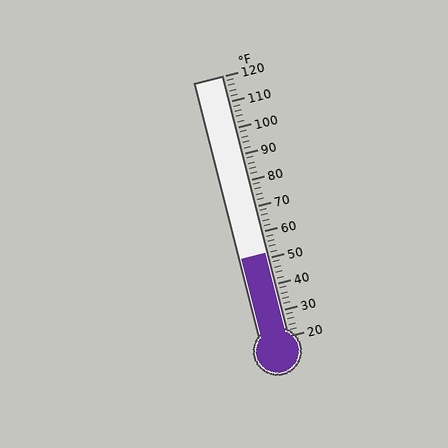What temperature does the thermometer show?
The thermometer shows approximately 52°F.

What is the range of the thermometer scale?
The thermometer scale ranges from 20°F to 120°F.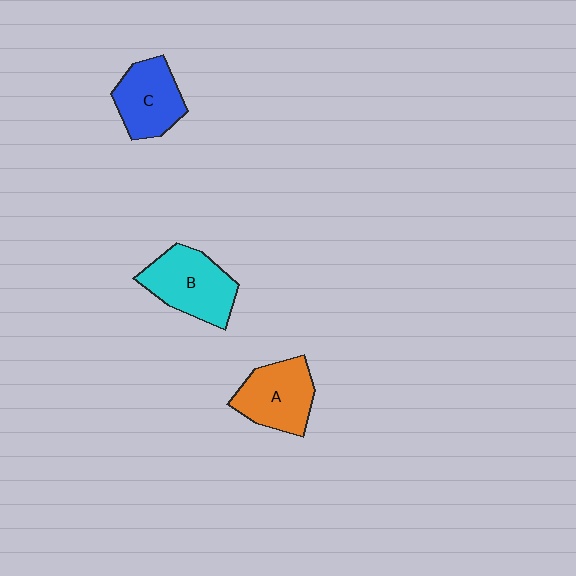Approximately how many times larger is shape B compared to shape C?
Approximately 1.2 times.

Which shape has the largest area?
Shape B (cyan).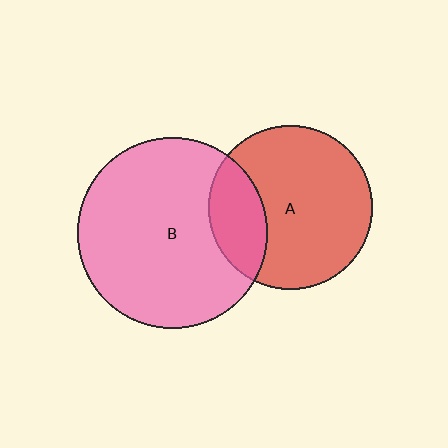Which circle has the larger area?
Circle B (pink).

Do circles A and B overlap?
Yes.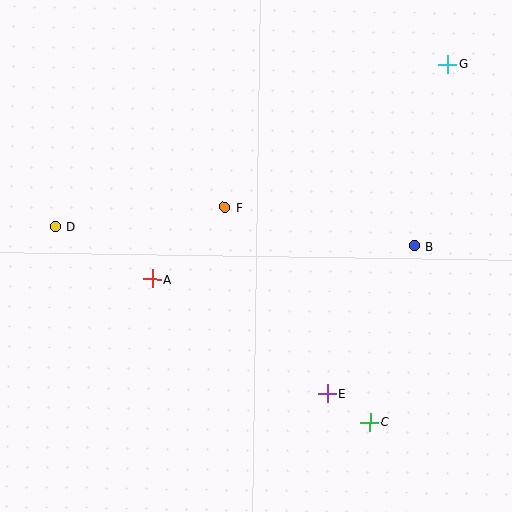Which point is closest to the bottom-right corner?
Point C is closest to the bottom-right corner.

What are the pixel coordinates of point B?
Point B is at (414, 246).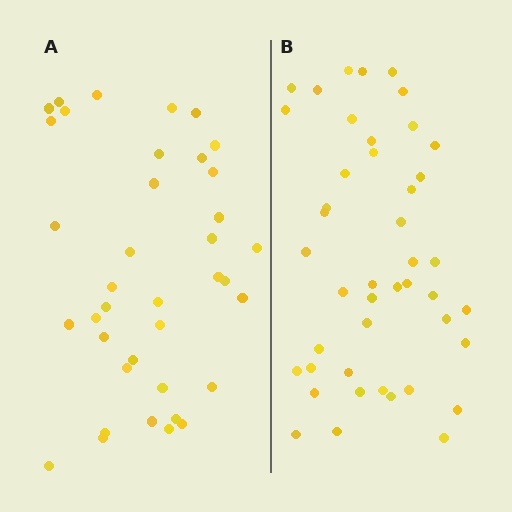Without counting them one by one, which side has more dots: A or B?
Region B (the right region) has more dots.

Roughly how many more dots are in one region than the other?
Region B has about 6 more dots than region A.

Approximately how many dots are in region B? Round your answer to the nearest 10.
About 40 dots. (The exact count is 44, which rounds to 40.)